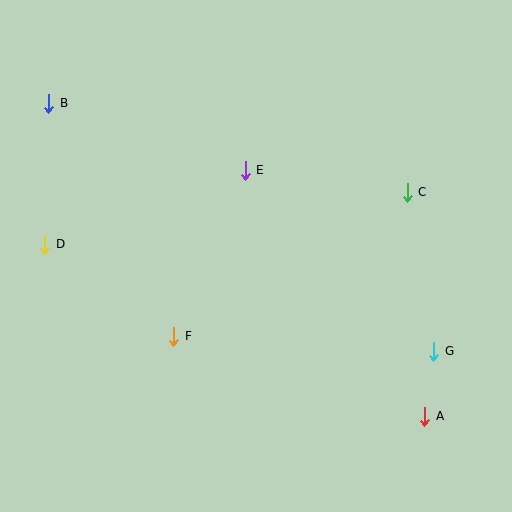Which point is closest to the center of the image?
Point E at (245, 170) is closest to the center.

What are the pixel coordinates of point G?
Point G is at (434, 351).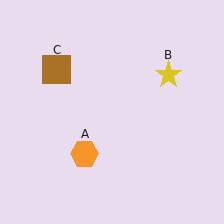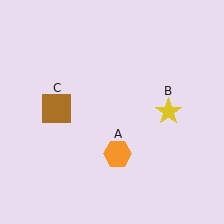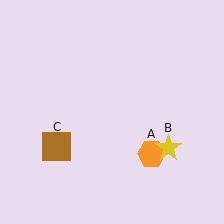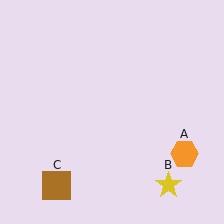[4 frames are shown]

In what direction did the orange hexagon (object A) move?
The orange hexagon (object A) moved right.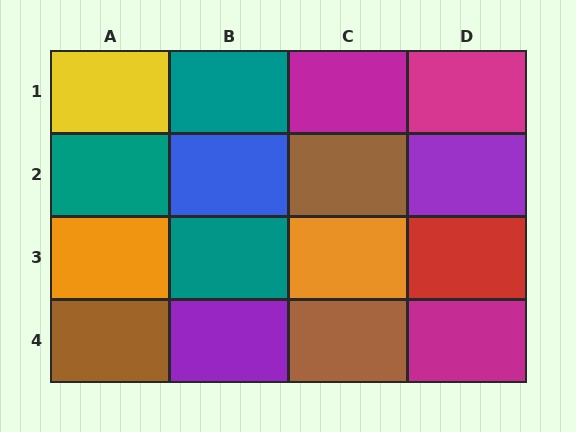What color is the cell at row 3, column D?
Red.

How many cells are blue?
1 cell is blue.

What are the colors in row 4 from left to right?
Brown, purple, brown, magenta.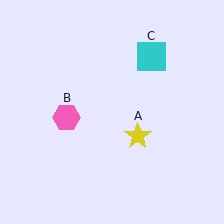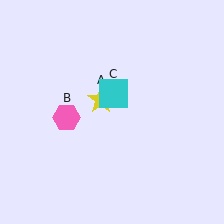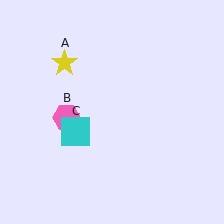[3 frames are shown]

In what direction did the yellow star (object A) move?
The yellow star (object A) moved up and to the left.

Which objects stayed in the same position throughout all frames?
Pink hexagon (object B) remained stationary.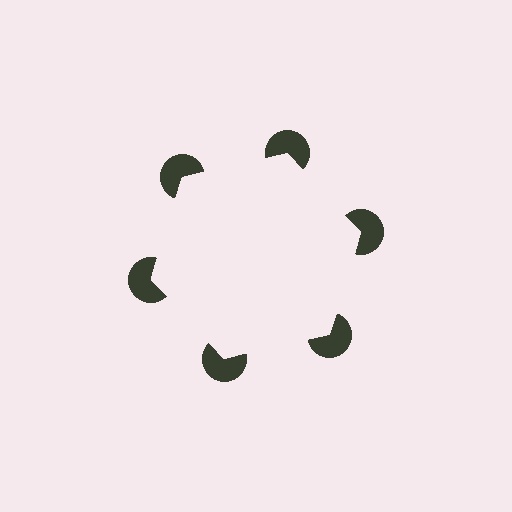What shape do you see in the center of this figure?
An illusory hexagon — its edges are inferred from the aligned wedge cuts in the pac-man discs, not physically drawn.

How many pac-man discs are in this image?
There are 6 — one at each vertex of the illusory hexagon.